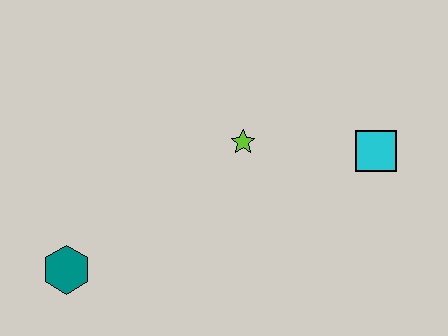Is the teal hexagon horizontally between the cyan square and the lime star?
No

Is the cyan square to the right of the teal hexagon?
Yes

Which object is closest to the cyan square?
The lime star is closest to the cyan square.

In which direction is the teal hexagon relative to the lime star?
The teal hexagon is to the left of the lime star.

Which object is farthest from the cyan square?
The teal hexagon is farthest from the cyan square.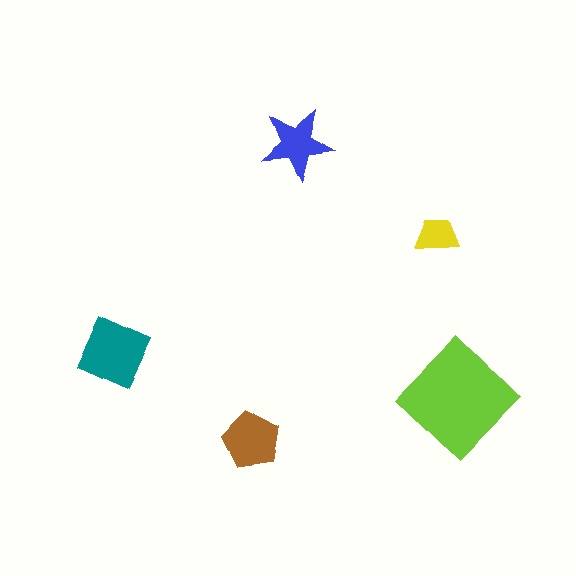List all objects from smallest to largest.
The yellow trapezoid, the blue star, the brown pentagon, the teal square, the lime diamond.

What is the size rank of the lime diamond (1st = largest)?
1st.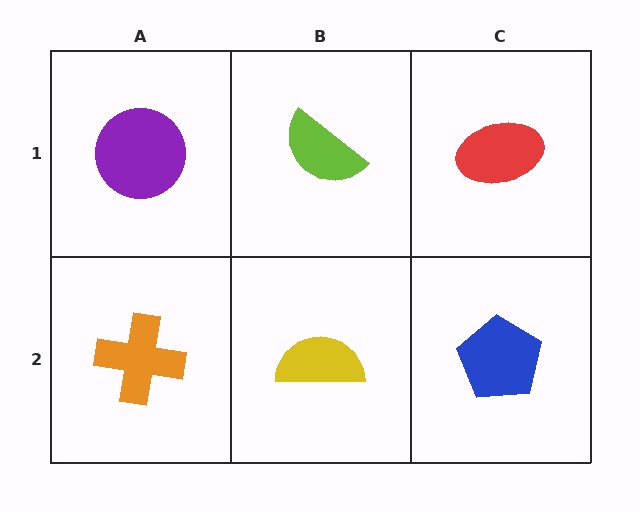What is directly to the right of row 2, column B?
A blue pentagon.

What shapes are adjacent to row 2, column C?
A red ellipse (row 1, column C), a yellow semicircle (row 2, column B).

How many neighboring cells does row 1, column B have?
3.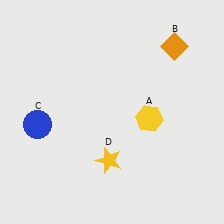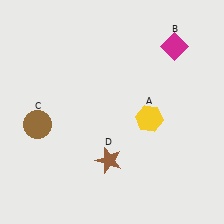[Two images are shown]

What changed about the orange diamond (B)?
In Image 1, B is orange. In Image 2, it changed to magenta.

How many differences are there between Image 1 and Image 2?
There are 3 differences between the two images.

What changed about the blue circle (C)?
In Image 1, C is blue. In Image 2, it changed to brown.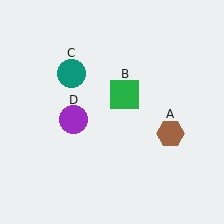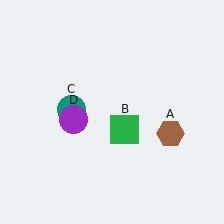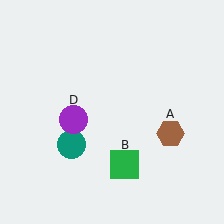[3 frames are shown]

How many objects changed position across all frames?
2 objects changed position: green square (object B), teal circle (object C).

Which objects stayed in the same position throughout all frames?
Brown hexagon (object A) and purple circle (object D) remained stationary.